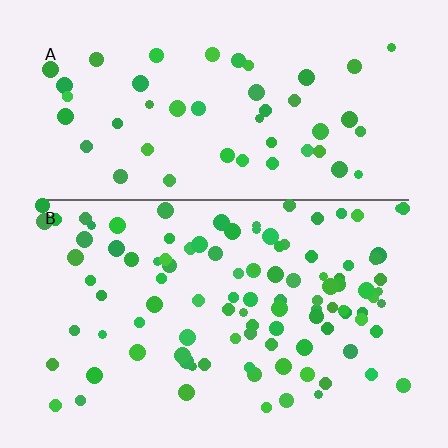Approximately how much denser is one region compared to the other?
Approximately 2.1× — region B over region A.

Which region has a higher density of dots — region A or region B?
B (the bottom).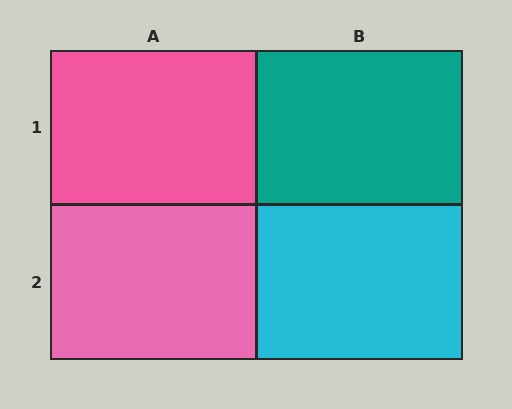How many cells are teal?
1 cell is teal.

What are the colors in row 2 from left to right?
Pink, cyan.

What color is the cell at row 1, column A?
Pink.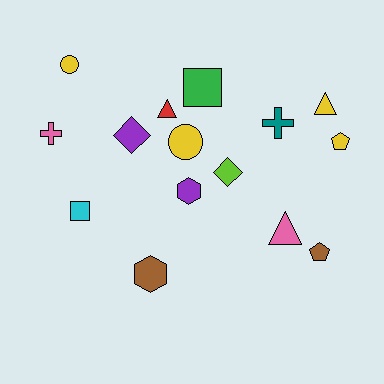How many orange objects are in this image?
There are no orange objects.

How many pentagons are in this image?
There are 2 pentagons.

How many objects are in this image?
There are 15 objects.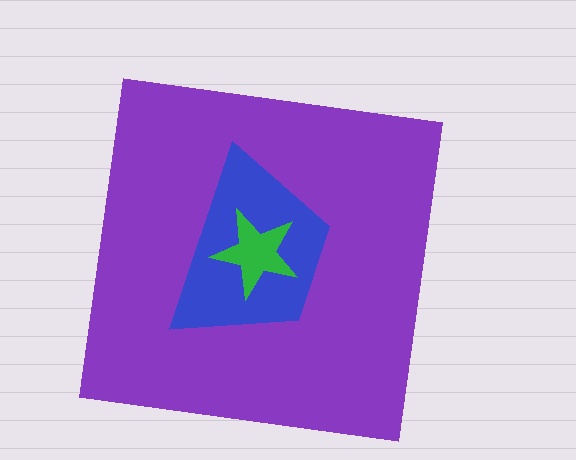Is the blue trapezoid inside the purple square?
Yes.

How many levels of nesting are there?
3.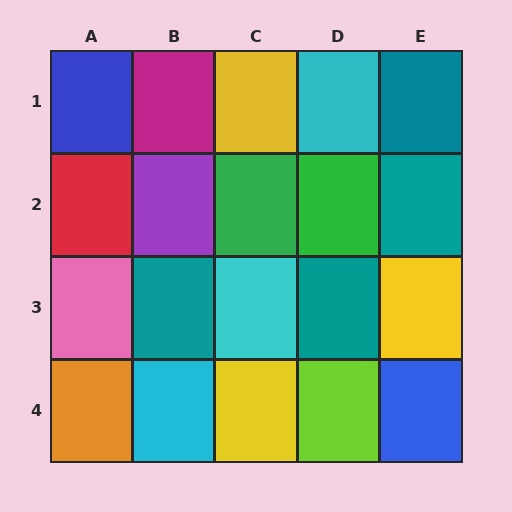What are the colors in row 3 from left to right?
Pink, teal, cyan, teal, yellow.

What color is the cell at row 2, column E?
Teal.